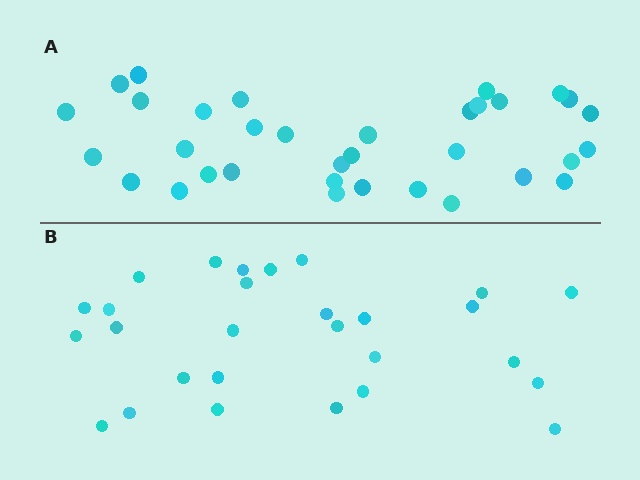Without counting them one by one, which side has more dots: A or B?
Region A (the top region) has more dots.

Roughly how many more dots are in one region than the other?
Region A has about 6 more dots than region B.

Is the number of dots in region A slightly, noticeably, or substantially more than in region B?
Region A has only slightly more — the two regions are fairly close. The ratio is roughly 1.2 to 1.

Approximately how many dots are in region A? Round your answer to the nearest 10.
About 30 dots. (The exact count is 34, which rounds to 30.)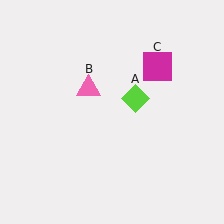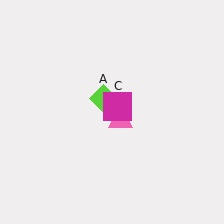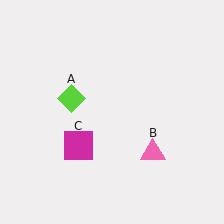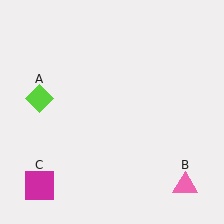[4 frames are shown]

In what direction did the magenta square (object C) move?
The magenta square (object C) moved down and to the left.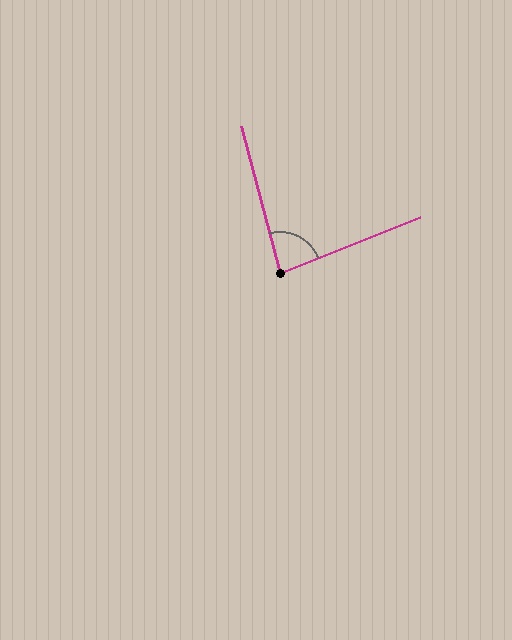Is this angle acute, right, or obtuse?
It is acute.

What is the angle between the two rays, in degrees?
Approximately 83 degrees.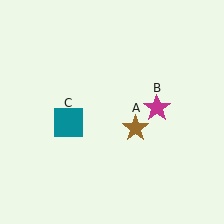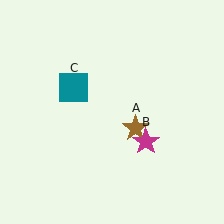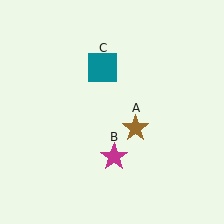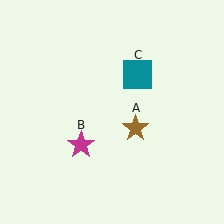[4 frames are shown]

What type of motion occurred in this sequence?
The magenta star (object B), teal square (object C) rotated clockwise around the center of the scene.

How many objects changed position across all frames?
2 objects changed position: magenta star (object B), teal square (object C).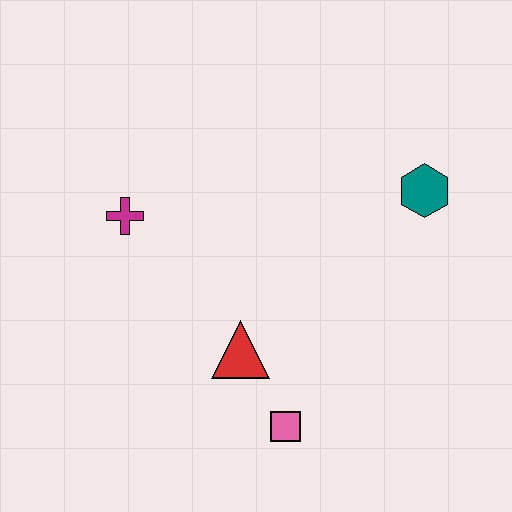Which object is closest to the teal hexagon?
The red triangle is closest to the teal hexagon.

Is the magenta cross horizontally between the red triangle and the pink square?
No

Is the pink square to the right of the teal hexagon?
No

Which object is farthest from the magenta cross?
The teal hexagon is farthest from the magenta cross.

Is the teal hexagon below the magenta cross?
No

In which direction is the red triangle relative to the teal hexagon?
The red triangle is to the left of the teal hexagon.